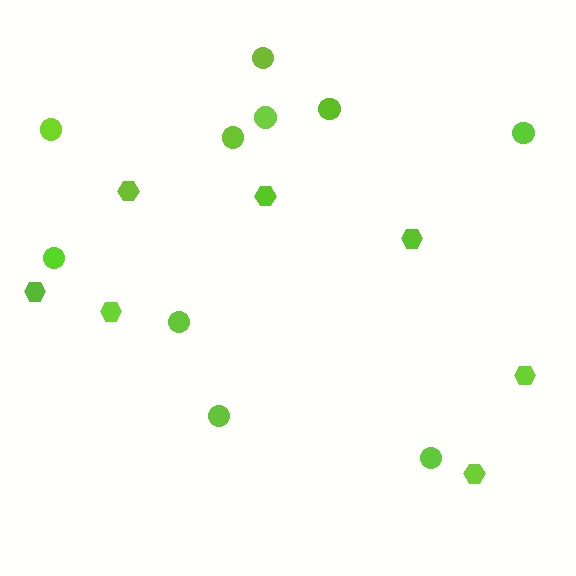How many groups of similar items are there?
There are 2 groups: one group of hexagons (7) and one group of circles (10).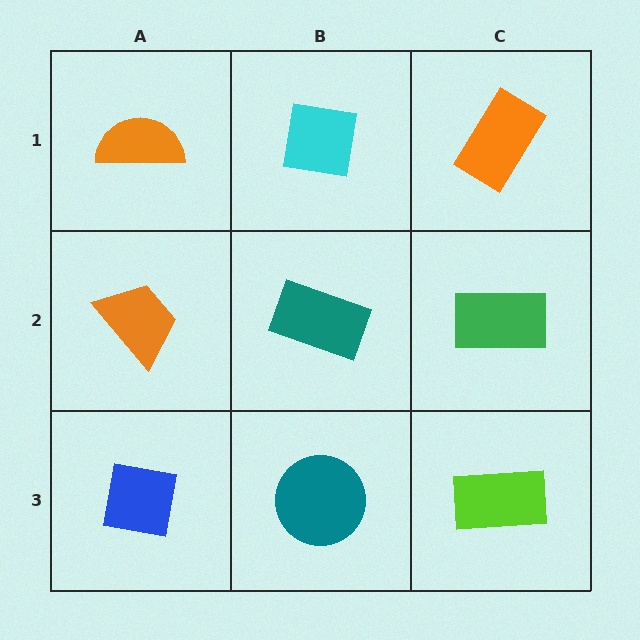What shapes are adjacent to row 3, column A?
An orange trapezoid (row 2, column A), a teal circle (row 3, column B).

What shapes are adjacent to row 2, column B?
A cyan square (row 1, column B), a teal circle (row 3, column B), an orange trapezoid (row 2, column A), a green rectangle (row 2, column C).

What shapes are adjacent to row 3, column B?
A teal rectangle (row 2, column B), a blue square (row 3, column A), a lime rectangle (row 3, column C).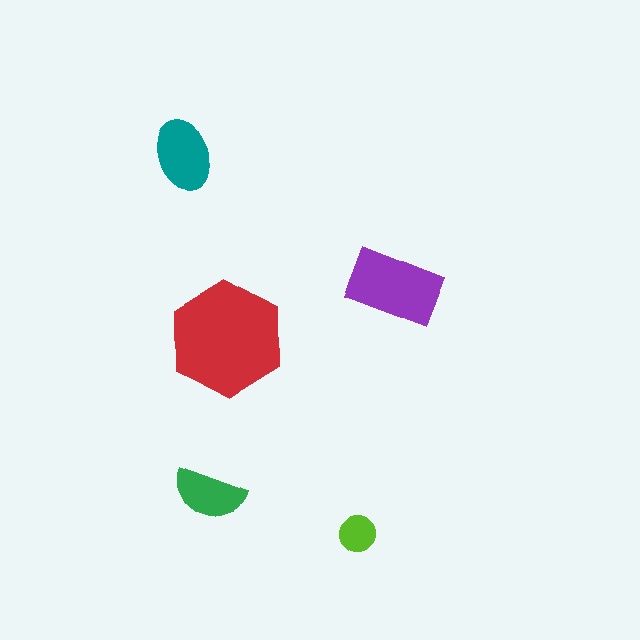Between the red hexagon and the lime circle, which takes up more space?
The red hexagon.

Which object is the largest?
The red hexagon.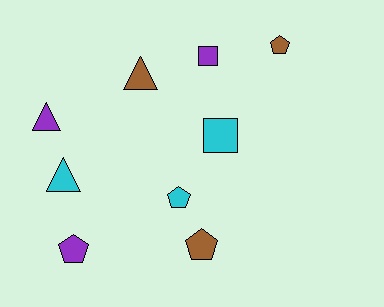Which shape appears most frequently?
Pentagon, with 4 objects.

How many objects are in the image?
There are 9 objects.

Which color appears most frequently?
Cyan, with 3 objects.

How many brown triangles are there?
There is 1 brown triangle.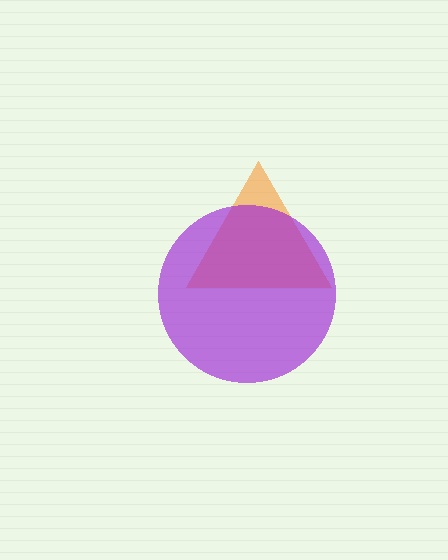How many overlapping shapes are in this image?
There are 2 overlapping shapes in the image.